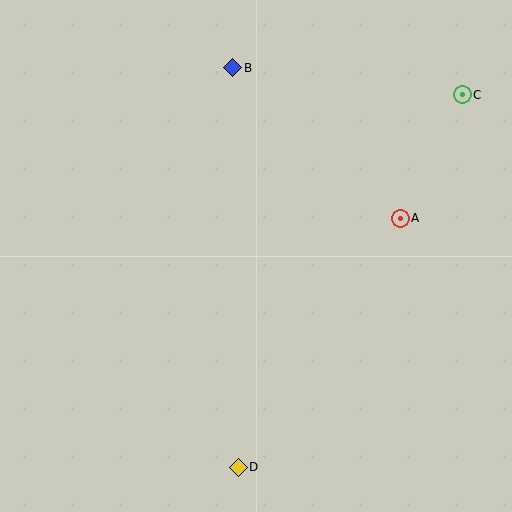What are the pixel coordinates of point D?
Point D is at (238, 467).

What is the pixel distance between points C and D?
The distance between C and D is 435 pixels.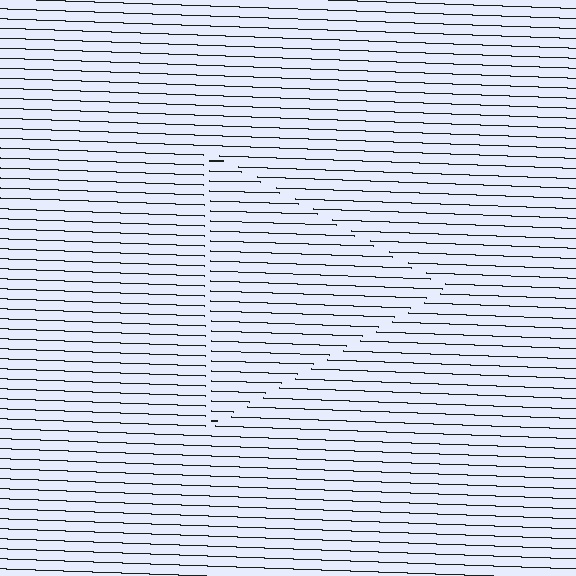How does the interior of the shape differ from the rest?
The interior of the shape contains the same grating, shifted by half a period — the contour is defined by the phase discontinuity where line-ends from the inner and outer gratings abut.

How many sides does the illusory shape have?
3 sides — the line-ends trace a triangle.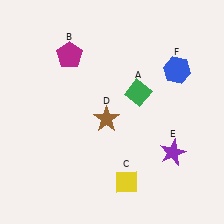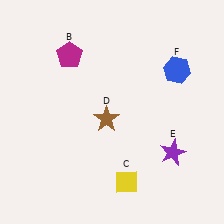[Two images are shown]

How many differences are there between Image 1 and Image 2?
There is 1 difference between the two images.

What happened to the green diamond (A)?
The green diamond (A) was removed in Image 2. It was in the top-right area of Image 1.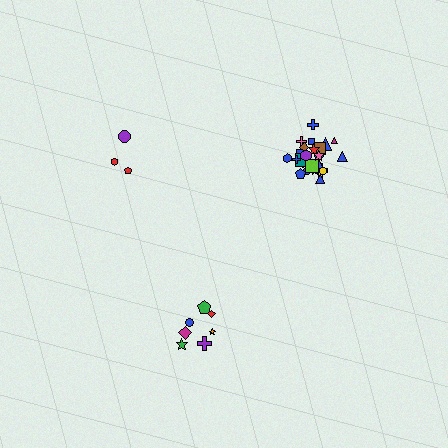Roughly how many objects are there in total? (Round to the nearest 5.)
Roughly 35 objects in total.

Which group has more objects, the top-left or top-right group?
The top-right group.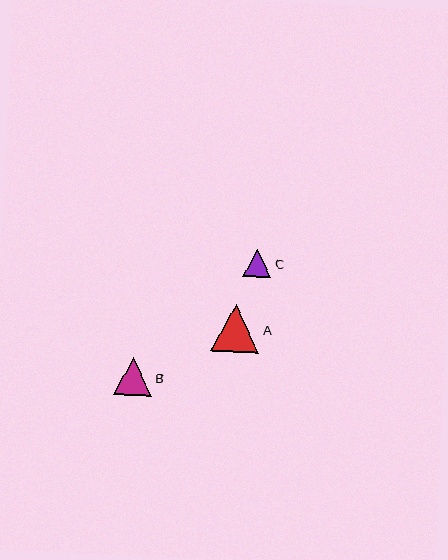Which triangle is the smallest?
Triangle C is the smallest with a size of approximately 28 pixels.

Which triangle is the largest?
Triangle A is the largest with a size of approximately 48 pixels.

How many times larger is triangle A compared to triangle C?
Triangle A is approximately 1.7 times the size of triangle C.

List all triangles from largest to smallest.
From largest to smallest: A, B, C.